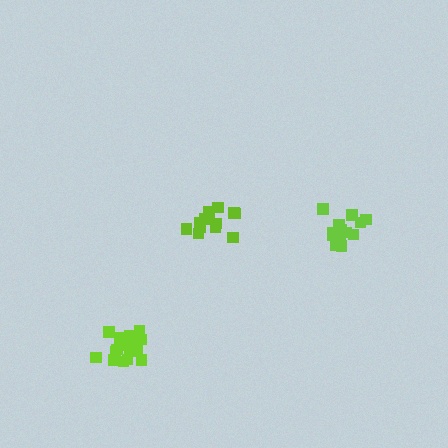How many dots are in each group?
Group 1: 13 dots, Group 2: 13 dots, Group 3: 19 dots (45 total).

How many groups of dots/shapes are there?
There are 3 groups.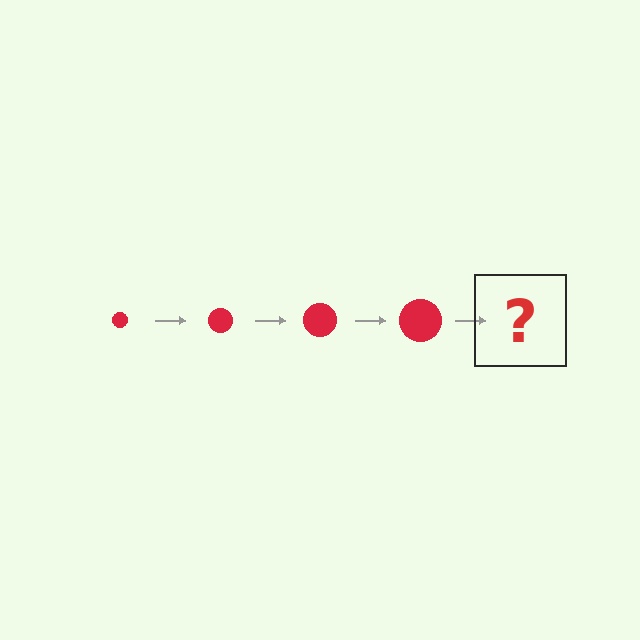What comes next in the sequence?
The next element should be a red circle, larger than the previous one.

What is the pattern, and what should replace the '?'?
The pattern is that the circle gets progressively larger each step. The '?' should be a red circle, larger than the previous one.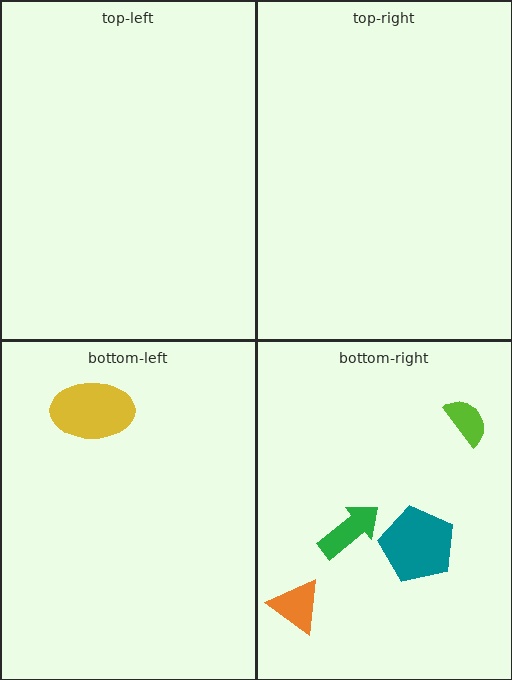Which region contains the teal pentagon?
The bottom-right region.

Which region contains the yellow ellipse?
The bottom-left region.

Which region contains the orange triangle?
The bottom-right region.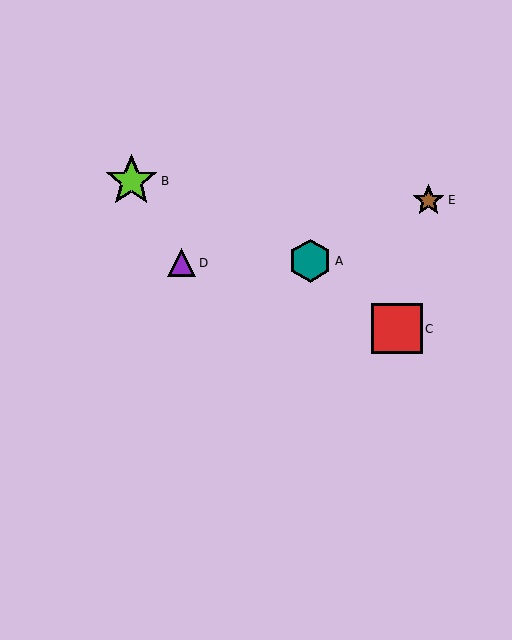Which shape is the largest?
The lime star (labeled B) is the largest.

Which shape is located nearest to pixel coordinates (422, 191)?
The brown star (labeled E) at (429, 200) is nearest to that location.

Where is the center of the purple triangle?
The center of the purple triangle is at (182, 263).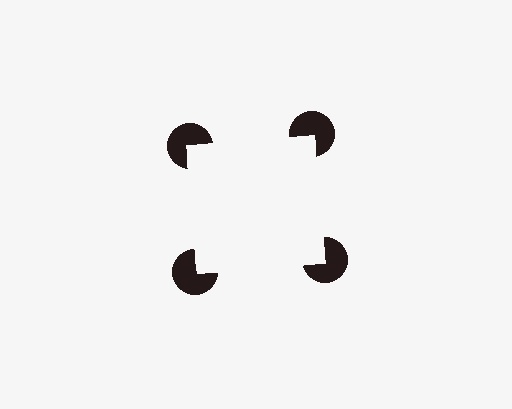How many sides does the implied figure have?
4 sides.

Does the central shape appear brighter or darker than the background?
It typically appears slightly brighter than the background, even though no actual brightness change is drawn.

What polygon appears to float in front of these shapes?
An illusory square — its edges are inferred from the aligned wedge cuts in the pac-man discs, not physically drawn.